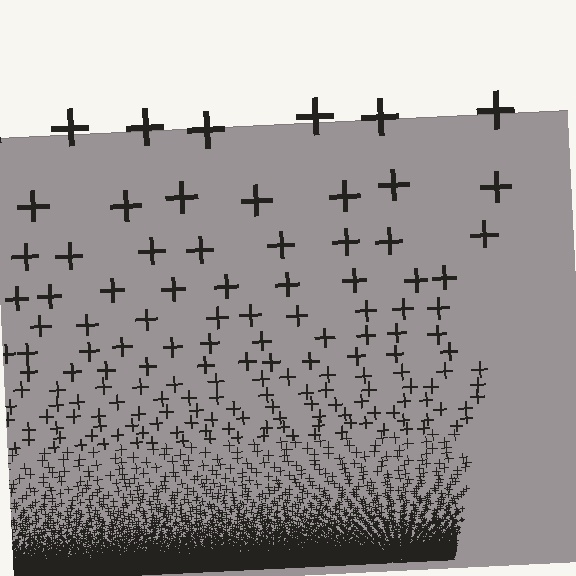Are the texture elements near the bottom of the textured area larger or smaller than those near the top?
Smaller. The gradient is inverted — elements near the bottom are smaller and denser.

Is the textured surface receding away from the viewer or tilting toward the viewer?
The surface appears to tilt toward the viewer. Texture elements get larger and sparser toward the top.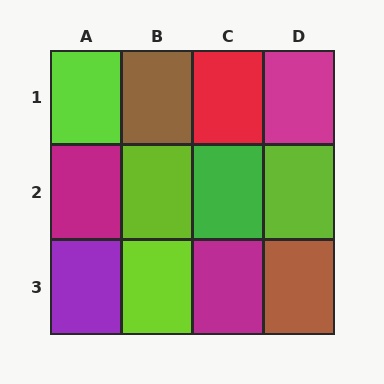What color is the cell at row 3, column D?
Brown.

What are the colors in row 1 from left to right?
Lime, brown, red, magenta.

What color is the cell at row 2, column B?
Lime.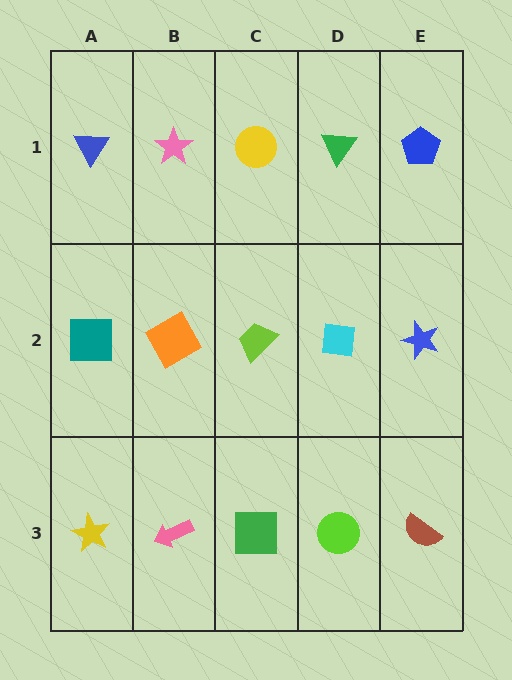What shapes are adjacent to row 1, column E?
A blue star (row 2, column E), a green triangle (row 1, column D).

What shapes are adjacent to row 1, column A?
A teal square (row 2, column A), a pink star (row 1, column B).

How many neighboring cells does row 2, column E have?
3.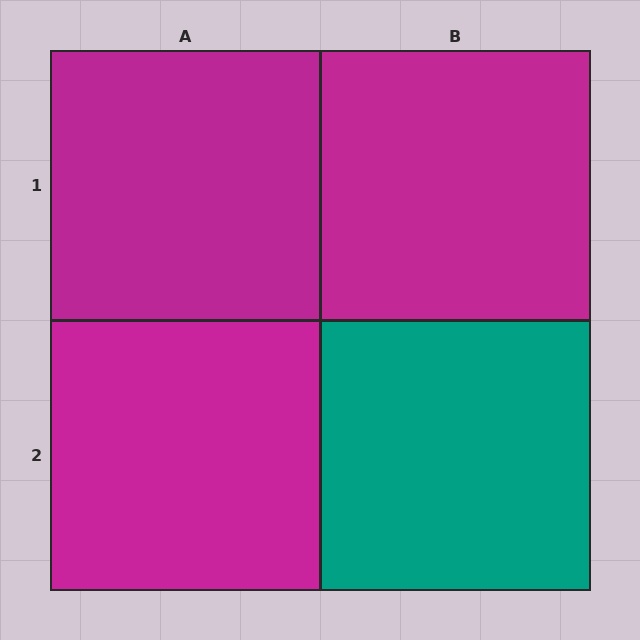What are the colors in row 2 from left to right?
Magenta, teal.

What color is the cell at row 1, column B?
Magenta.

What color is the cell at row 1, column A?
Magenta.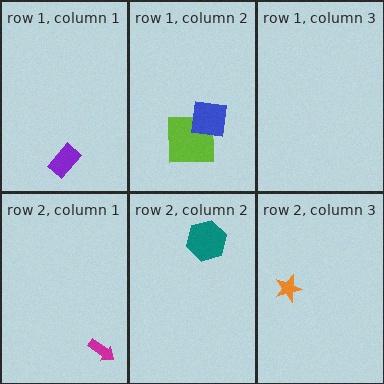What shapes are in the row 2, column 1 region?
The magenta arrow.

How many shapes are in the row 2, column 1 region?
1.